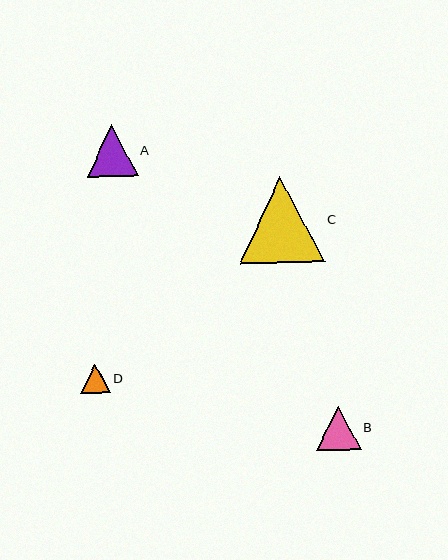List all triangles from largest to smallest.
From largest to smallest: C, A, B, D.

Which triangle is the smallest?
Triangle D is the smallest with a size of approximately 29 pixels.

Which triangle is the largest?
Triangle C is the largest with a size of approximately 86 pixels.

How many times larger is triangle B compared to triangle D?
Triangle B is approximately 1.5 times the size of triangle D.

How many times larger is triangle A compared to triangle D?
Triangle A is approximately 1.8 times the size of triangle D.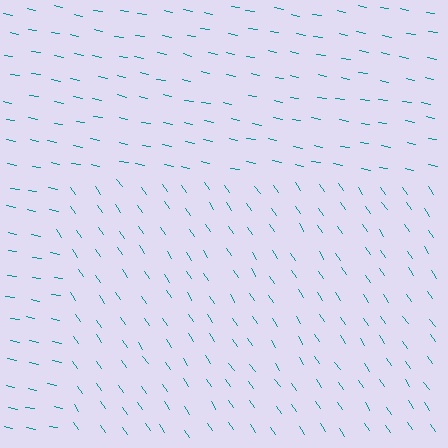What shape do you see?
I see a rectangle.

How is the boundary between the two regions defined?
The boundary is defined purely by a change in line orientation (approximately 45 degrees difference). All lines are the same color and thickness.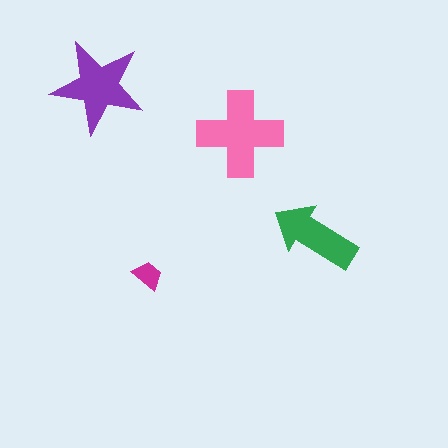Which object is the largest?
The pink cross.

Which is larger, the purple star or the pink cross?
The pink cross.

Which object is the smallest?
The magenta trapezoid.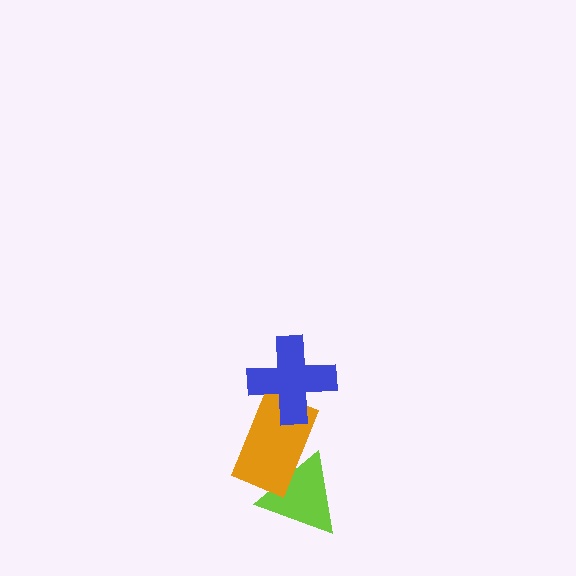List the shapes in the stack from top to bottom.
From top to bottom: the blue cross, the orange rectangle, the lime triangle.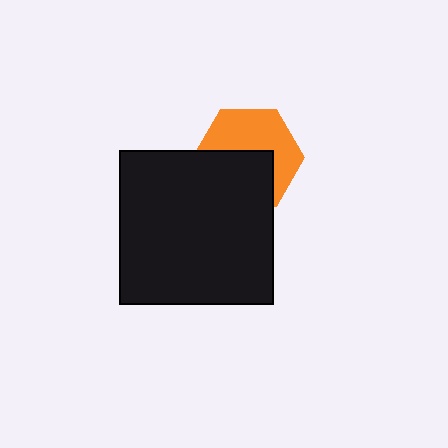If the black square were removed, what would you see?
You would see the complete orange hexagon.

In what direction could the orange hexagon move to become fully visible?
The orange hexagon could move up. That would shift it out from behind the black square entirely.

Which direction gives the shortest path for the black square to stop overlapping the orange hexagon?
Moving down gives the shortest separation.